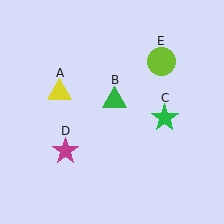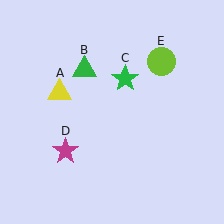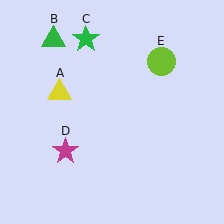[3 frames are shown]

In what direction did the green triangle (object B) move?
The green triangle (object B) moved up and to the left.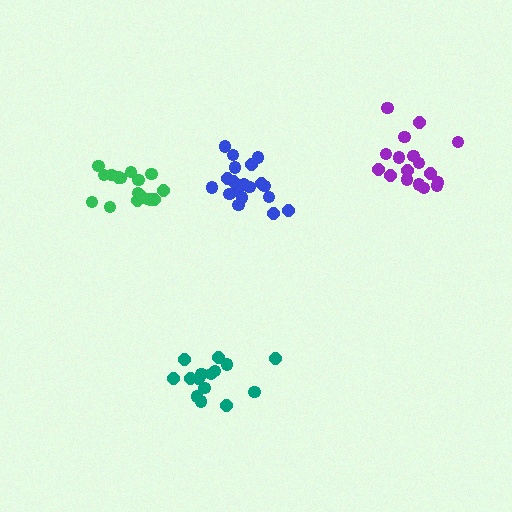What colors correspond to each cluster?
The clusters are colored: teal, green, purple, blue.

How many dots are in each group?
Group 1: 15 dots, Group 2: 17 dots, Group 3: 17 dots, Group 4: 19 dots (68 total).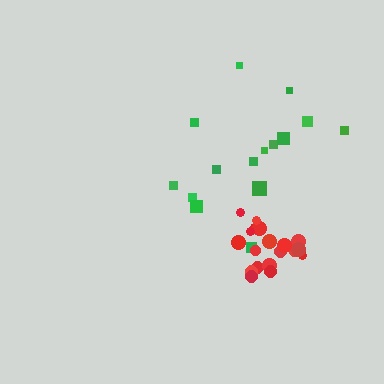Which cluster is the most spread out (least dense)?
Green.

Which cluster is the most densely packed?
Red.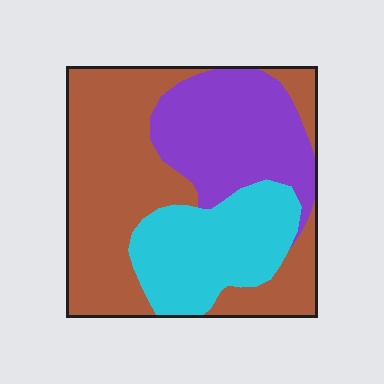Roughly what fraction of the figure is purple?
Purple covers about 25% of the figure.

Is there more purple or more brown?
Brown.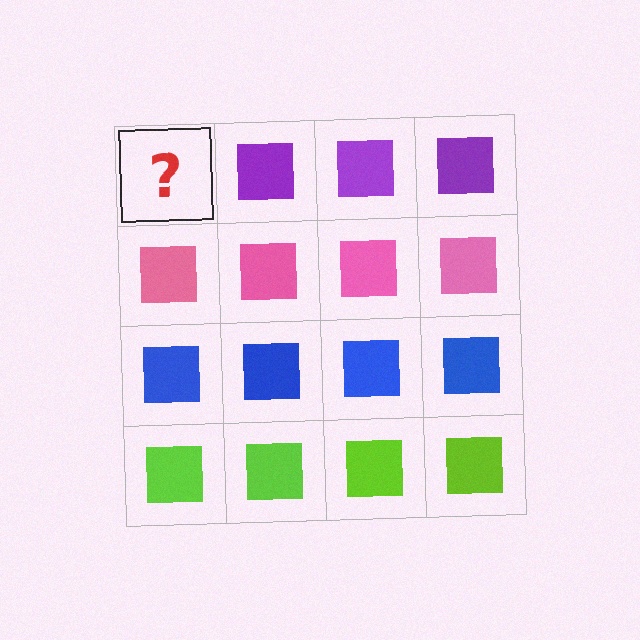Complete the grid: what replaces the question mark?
The question mark should be replaced with a purple square.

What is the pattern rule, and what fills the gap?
The rule is that each row has a consistent color. The gap should be filled with a purple square.